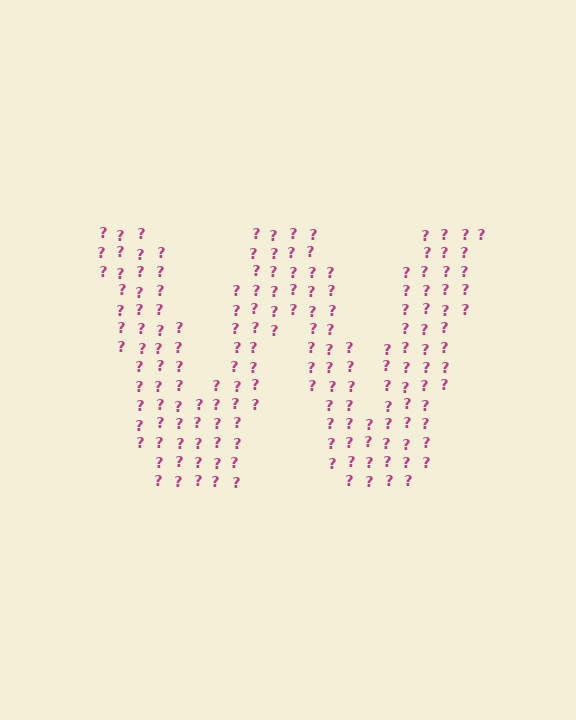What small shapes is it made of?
It is made of small question marks.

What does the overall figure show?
The overall figure shows the letter W.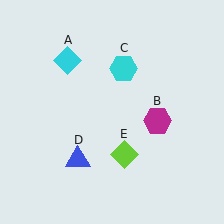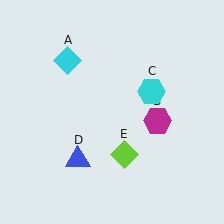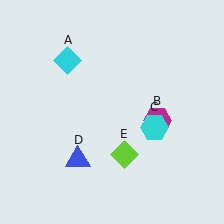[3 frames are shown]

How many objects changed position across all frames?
1 object changed position: cyan hexagon (object C).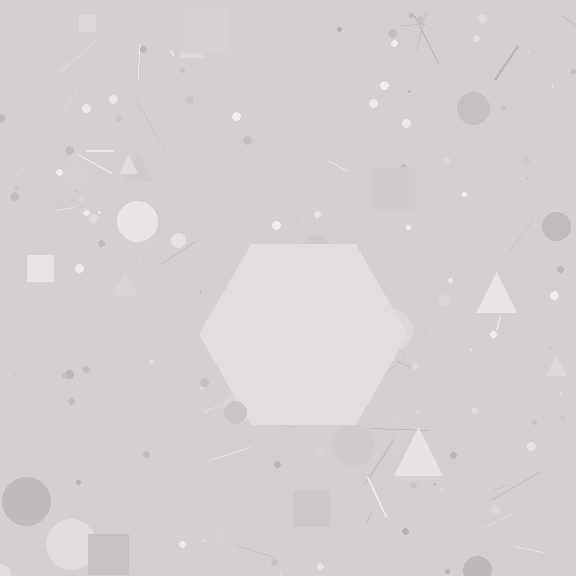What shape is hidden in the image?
A hexagon is hidden in the image.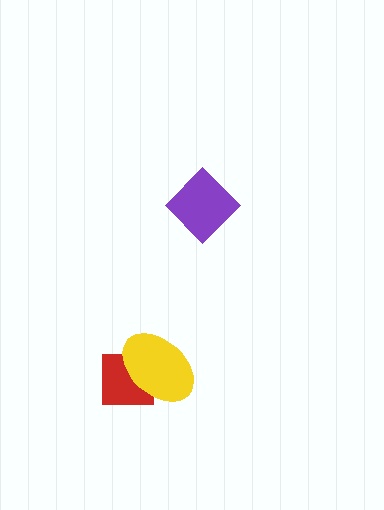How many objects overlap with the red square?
1 object overlaps with the red square.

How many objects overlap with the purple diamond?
0 objects overlap with the purple diamond.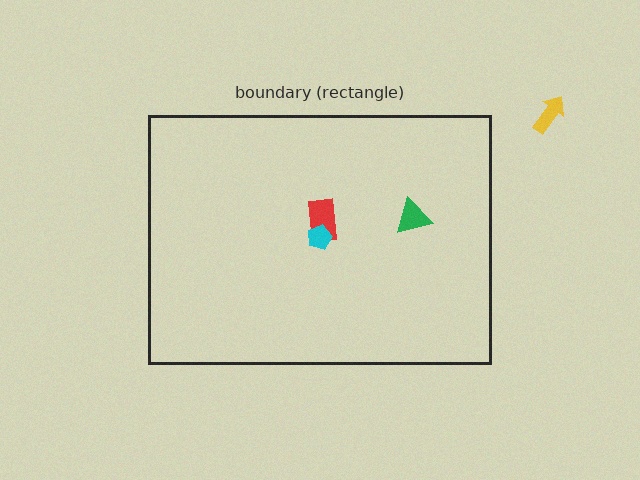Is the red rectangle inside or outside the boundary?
Inside.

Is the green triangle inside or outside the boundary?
Inside.